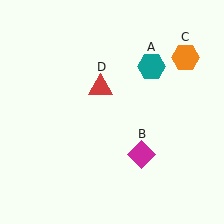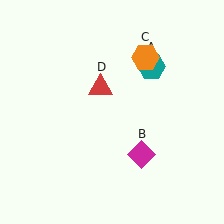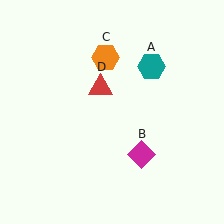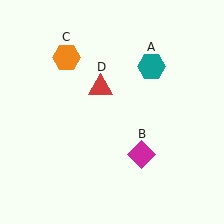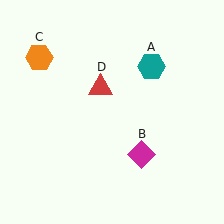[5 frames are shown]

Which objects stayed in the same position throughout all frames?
Teal hexagon (object A) and magenta diamond (object B) and red triangle (object D) remained stationary.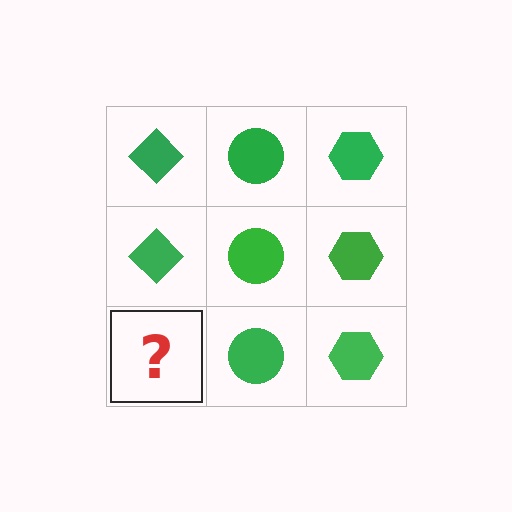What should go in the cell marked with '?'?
The missing cell should contain a green diamond.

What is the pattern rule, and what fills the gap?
The rule is that each column has a consistent shape. The gap should be filled with a green diamond.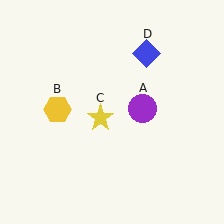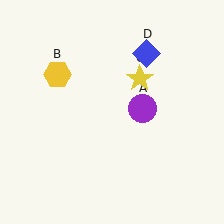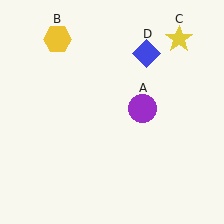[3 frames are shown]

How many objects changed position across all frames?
2 objects changed position: yellow hexagon (object B), yellow star (object C).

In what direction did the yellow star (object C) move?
The yellow star (object C) moved up and to the right.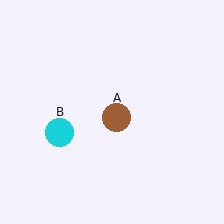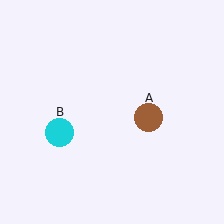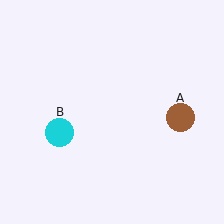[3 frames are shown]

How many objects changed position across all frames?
1 object changed position: brown circle (object A).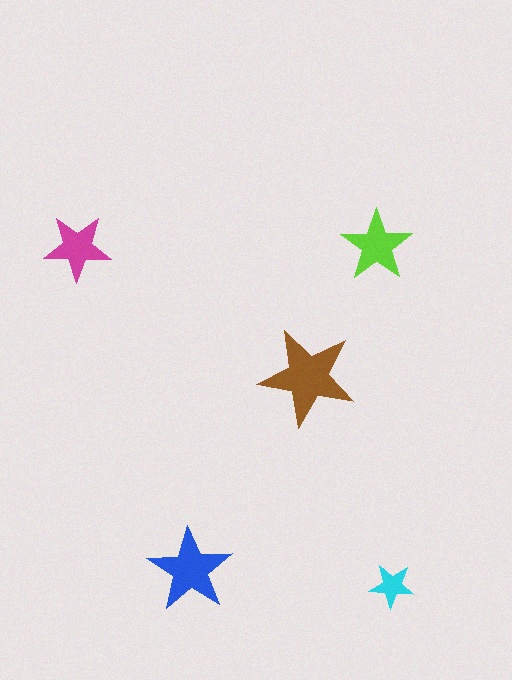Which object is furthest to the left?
The magenta star is leftmost.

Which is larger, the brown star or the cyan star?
The brown one.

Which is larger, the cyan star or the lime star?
The lime one.